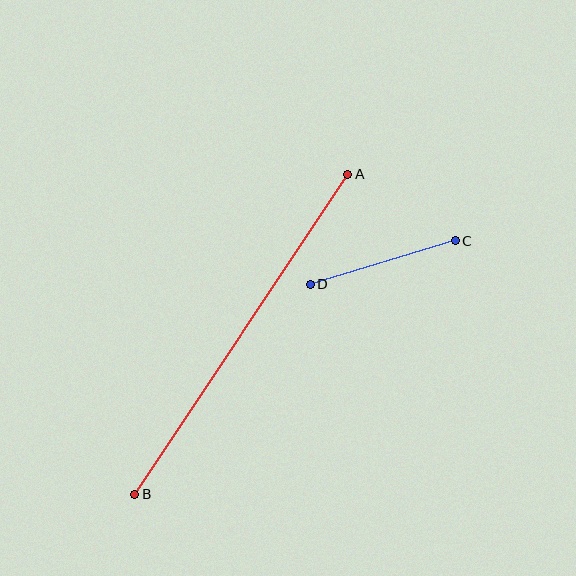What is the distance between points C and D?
The distance is approximately 152 pixels.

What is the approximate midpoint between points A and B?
The midpoint is at approximately (241, 334) pixels.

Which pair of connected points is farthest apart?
Points A and B are farthest apart.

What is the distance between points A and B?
The distance is approximately 384 pixels.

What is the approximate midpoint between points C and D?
The midpoint is at approximately (383, 263) pixels.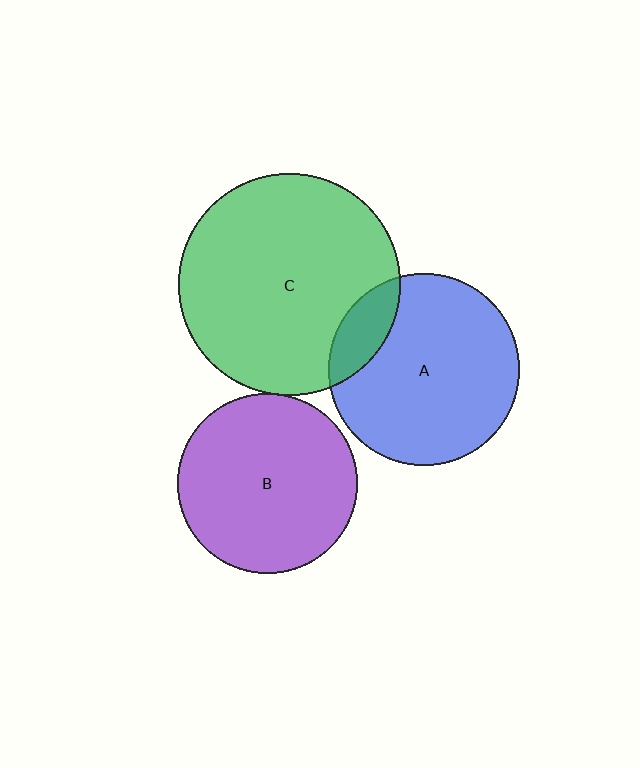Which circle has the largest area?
Circle C (green).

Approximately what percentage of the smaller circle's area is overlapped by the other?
Approximately 15%.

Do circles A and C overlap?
Yes.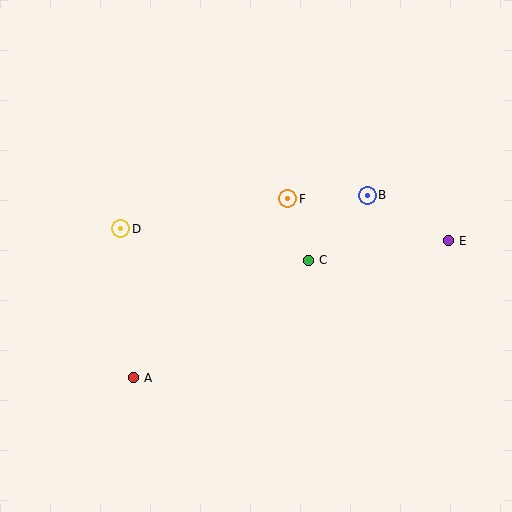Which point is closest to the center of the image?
Point C at (308, 260) is closest to the center.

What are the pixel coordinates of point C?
Point C is at (308, 260).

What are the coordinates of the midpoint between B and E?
The midpoint between B and E is at (408, 218).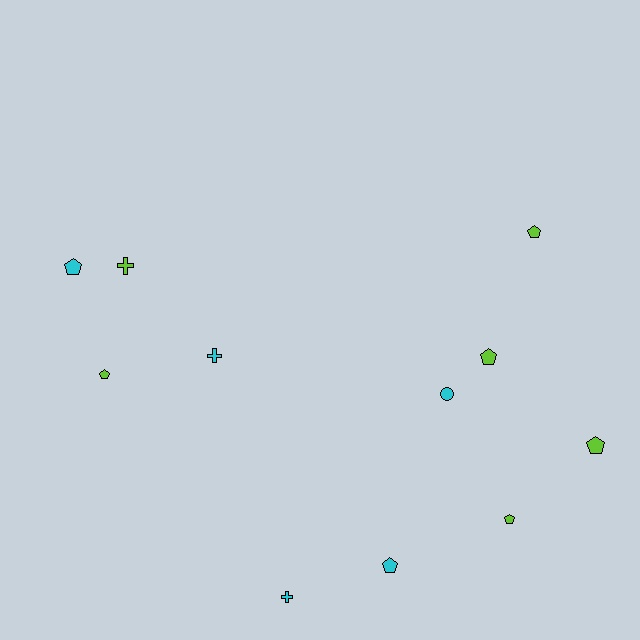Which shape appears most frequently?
Pentagon, with 7 objects.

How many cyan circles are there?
There is 1 cyan circle.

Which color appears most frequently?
Lime, with 6 objects.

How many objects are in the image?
There are 11 objects.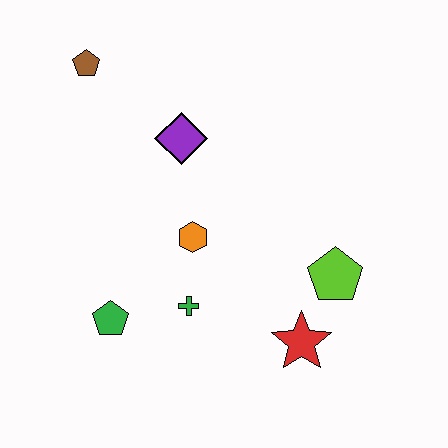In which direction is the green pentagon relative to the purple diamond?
The green pentagon is below the purple diamond.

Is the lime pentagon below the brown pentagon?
Yes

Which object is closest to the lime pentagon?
The red star is closest to the lime pentagon.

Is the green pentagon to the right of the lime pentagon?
No